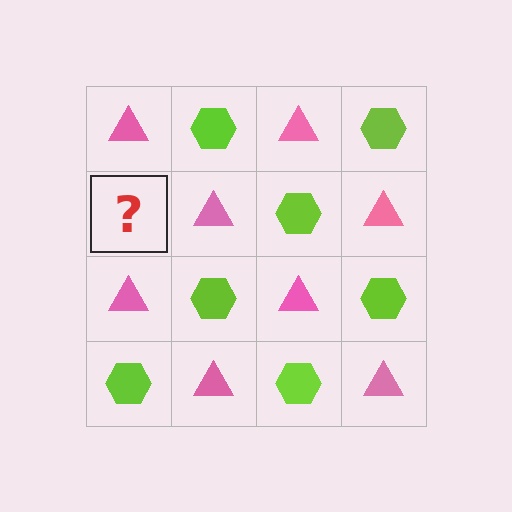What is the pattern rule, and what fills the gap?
The rule is that it alternates pink triangle and lime hexagon in a checkerboard pattern. The gap should be filled with a lime hexagon.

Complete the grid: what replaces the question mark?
The question mark should be replaced with a lime hexagon.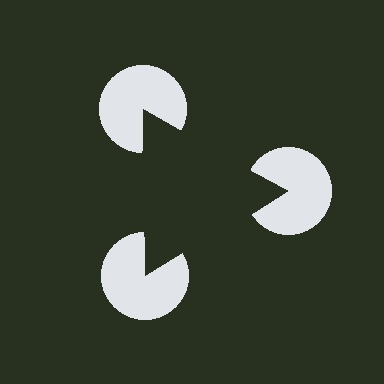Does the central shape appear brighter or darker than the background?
It typically appears slightly darker than the background, even though no actual brightness change is drawn.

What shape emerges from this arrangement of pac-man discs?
An illusory triangle — its edges are inferred from the aligned wedge cuts in the pac-man discs, not physically drawn.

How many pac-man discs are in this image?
There are 3 — one at each vertex of the illusory triangle.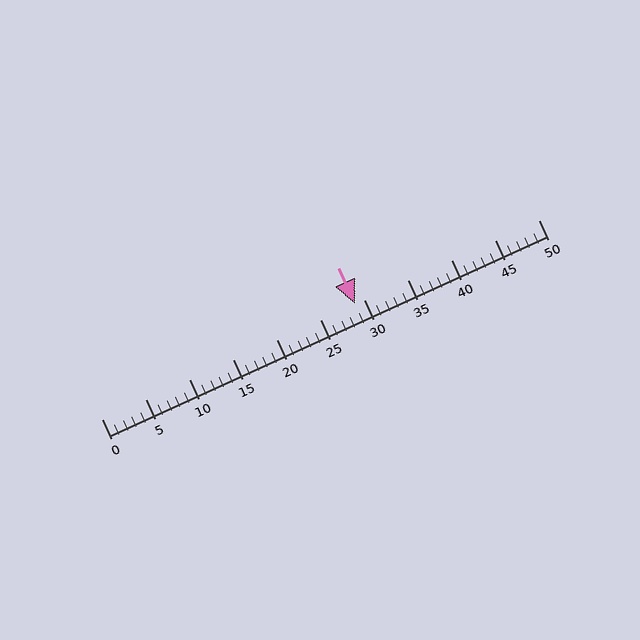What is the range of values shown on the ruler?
The ruler shows values from 0 to 50.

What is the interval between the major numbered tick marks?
The major tick marks are spaced 5 units apart.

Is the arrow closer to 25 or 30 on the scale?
The arrow is closer to 30.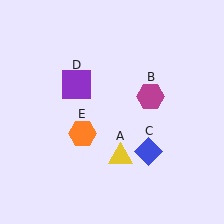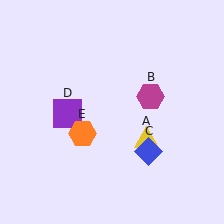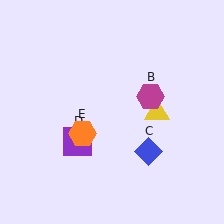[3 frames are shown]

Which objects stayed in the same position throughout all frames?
Magenta hexagon (object B) and blue diamond (object C) and orange hexagon (object E) remained stationary.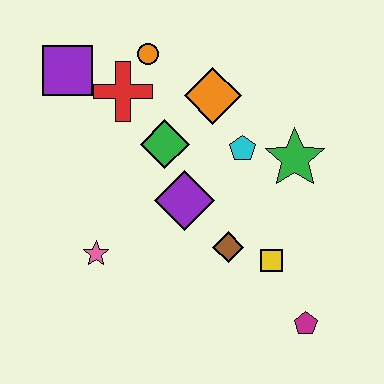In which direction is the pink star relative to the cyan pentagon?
The pink star is to the left of the cyan pentagon.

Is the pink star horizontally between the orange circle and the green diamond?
No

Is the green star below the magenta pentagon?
No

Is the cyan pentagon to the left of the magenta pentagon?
Yes